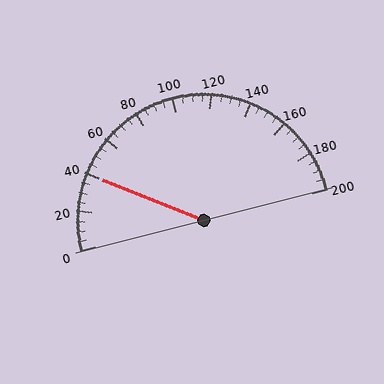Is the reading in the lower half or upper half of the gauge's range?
The reading is in the lower half of the range (0 to 200).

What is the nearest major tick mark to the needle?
The nearest major tick mark is 40.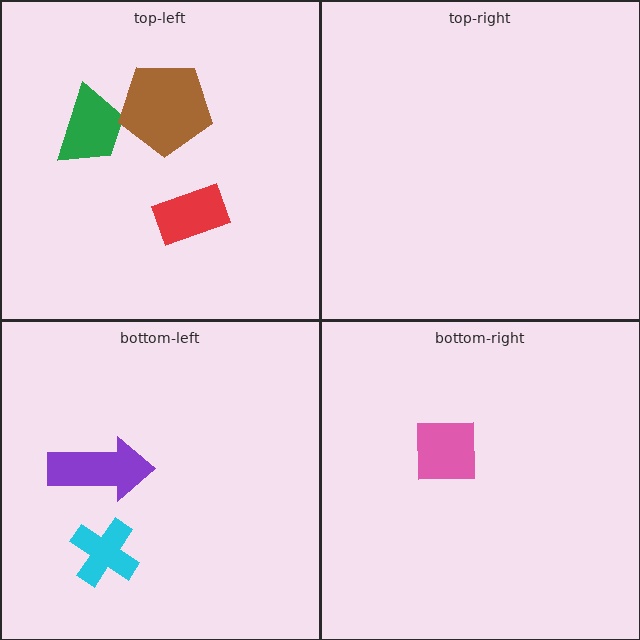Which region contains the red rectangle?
The top-left region.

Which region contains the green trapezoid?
The top-left region.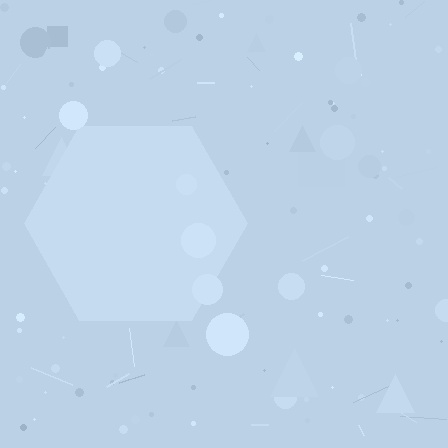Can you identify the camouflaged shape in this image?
The camouflaged shape is a hexagon.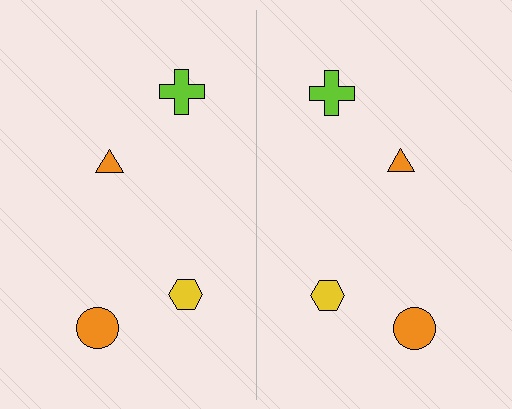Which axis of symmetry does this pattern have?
The pattern has a vertical axis of symmetry running through the center of the image.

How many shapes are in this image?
There are 8 shapes in this image.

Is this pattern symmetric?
Yes, this pattern has bilateral (reflection) symmetry.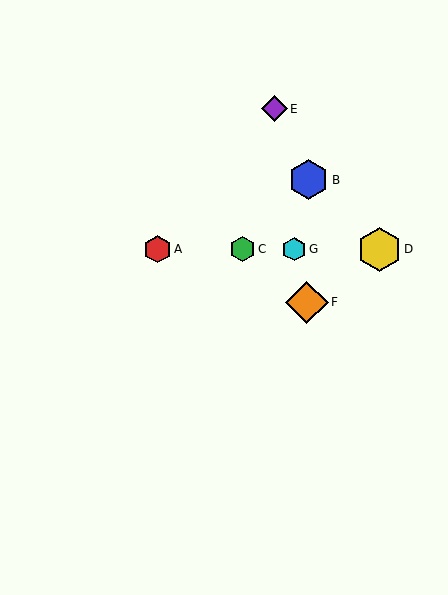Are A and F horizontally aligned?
No, A is at y≈249 and F is at y≈302.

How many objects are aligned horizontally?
4 objects (A, C, D, G) are aligned horizontally.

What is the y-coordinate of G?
Object G is at y≈249.